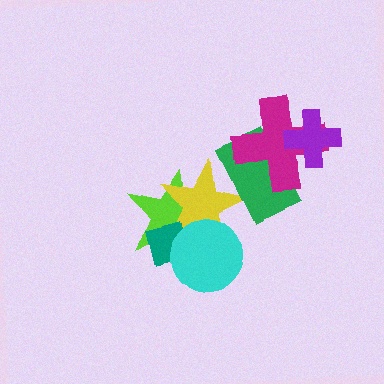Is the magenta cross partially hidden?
Yes, it is partially covered by another shape.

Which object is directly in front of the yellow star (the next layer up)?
The green rectangle is directly in front of the yellow star.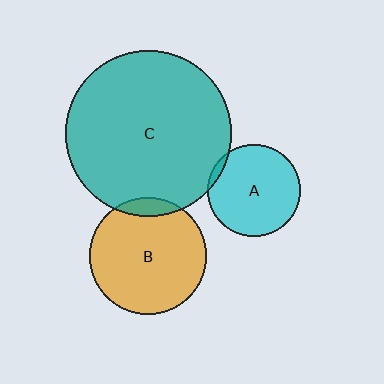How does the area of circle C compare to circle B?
Approximately 2.0 times.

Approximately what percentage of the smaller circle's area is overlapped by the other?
Approximately 10%.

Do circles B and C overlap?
Yes.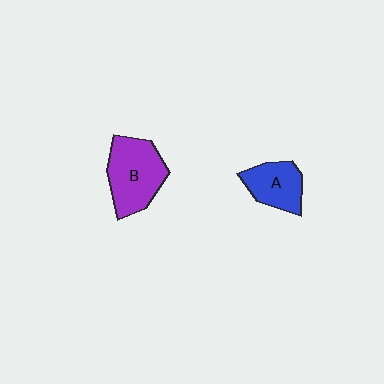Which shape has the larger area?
Shape B (purple).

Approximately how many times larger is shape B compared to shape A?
Approximately 1.5 times.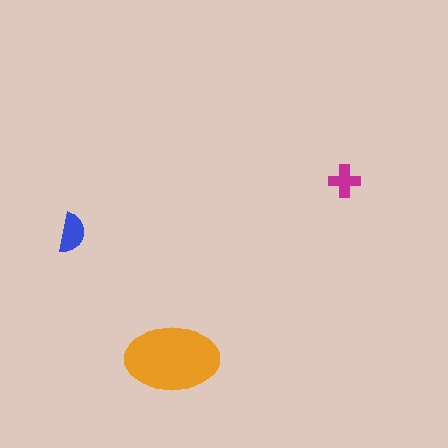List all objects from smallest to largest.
The magenta cross, the blue semicircle, the orange ellipse.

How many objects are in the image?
There are 3 objects in the image.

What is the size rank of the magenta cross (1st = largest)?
3rd.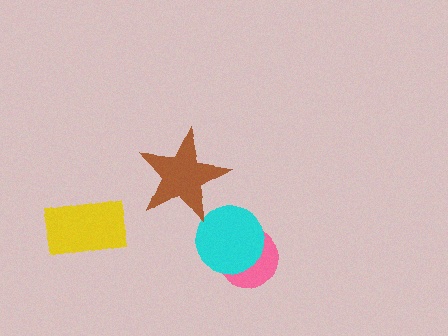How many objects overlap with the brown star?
0 objects overlap with the brown star.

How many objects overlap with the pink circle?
1 object overlaps with the pink circle.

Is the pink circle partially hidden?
Yes, it is partially covered by another shape.